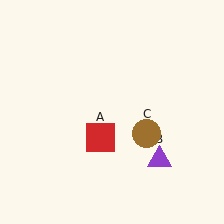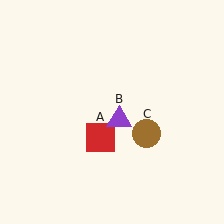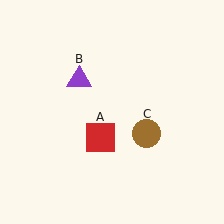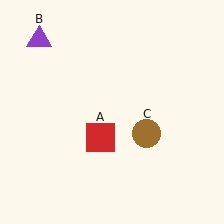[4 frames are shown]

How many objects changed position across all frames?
1 object changed position: purple triangle (object B).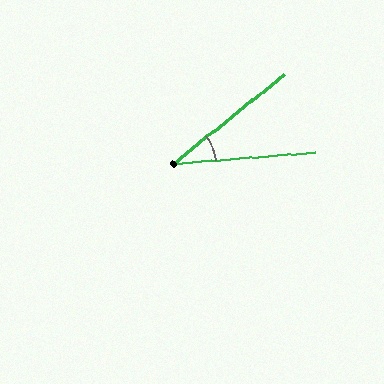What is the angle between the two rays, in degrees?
Approximately 34 degrees.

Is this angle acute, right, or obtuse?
It is acute.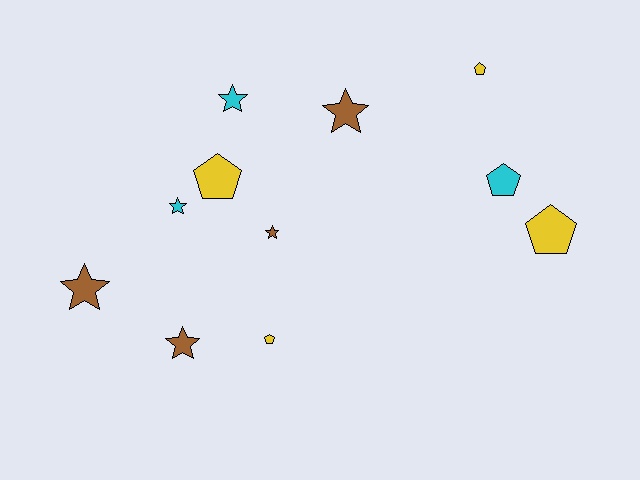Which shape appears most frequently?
Star, with 6 objects.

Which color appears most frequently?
Brown, with 4 objects.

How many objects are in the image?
There are 11 objects.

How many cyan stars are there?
There are 2 cyan stars.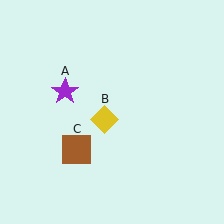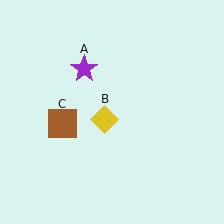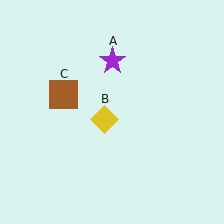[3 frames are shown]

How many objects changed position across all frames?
2 objects changed position: purple star (object A), brown square (object C).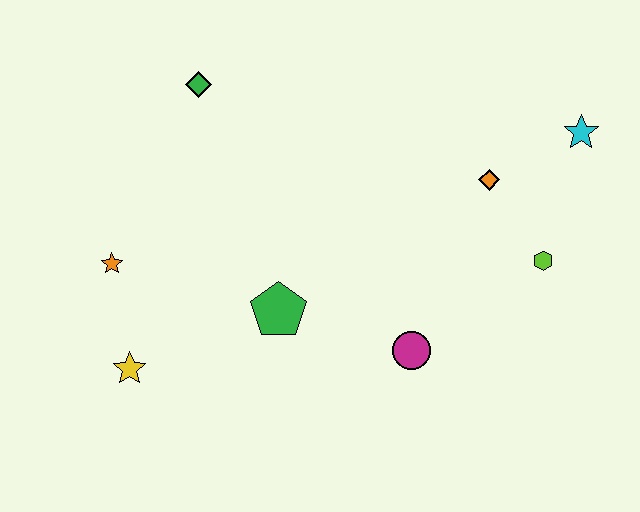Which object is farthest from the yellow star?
The cyan star is farthest from the yellow star.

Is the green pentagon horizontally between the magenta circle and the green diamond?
Yes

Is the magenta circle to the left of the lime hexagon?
Yes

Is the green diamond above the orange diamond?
Yes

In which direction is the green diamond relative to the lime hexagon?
The green diamond is to the left of the lime hexagon.